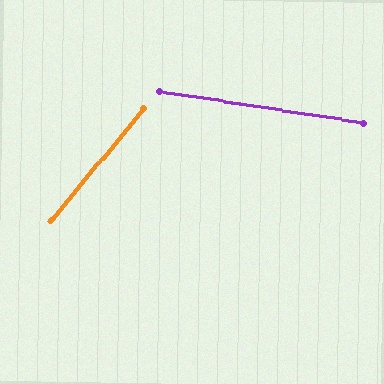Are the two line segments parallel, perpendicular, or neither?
Neither parallel nor perpendicular — they differ by about 59°.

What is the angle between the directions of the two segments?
Approximately 59 degrees.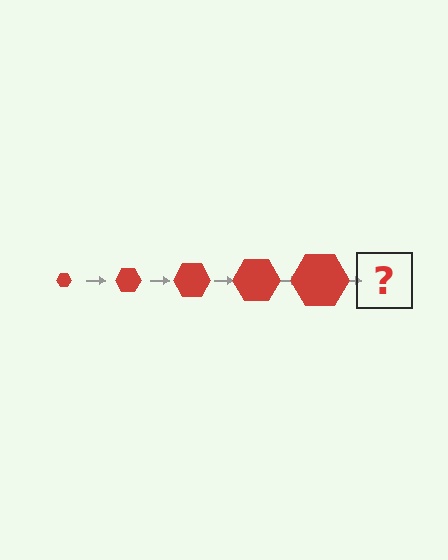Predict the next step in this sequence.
The next step is a red hexagon, larger than the previous one.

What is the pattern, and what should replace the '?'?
The pattern is that the hexagon gets progressively larger each step. The '?' should be a red hexagon, larger than the previous one.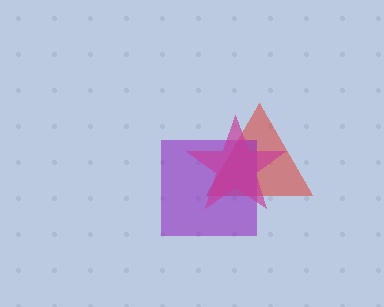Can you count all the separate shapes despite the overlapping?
Yes, there are 3 separate shapes.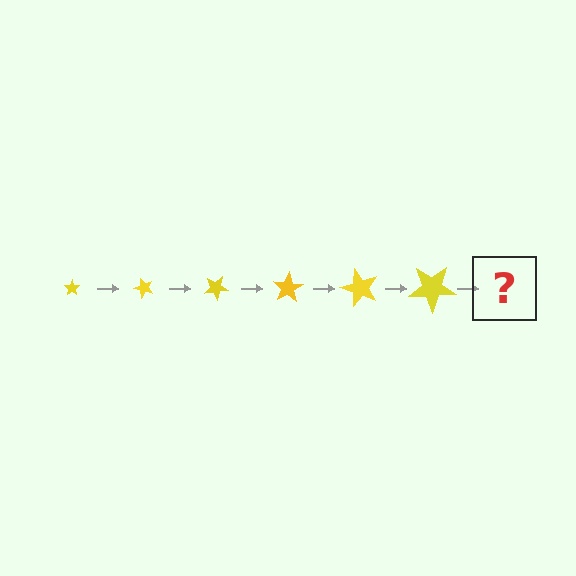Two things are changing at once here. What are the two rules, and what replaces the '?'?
The two rules are that the star grows larger each step and it rotates 50 degrees each step. The '?' should be a star, larger than the previous one and rotated 300 degrees from the start.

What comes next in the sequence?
The next element should be a star, larger than the previous one and rotated 300 degrees from the start.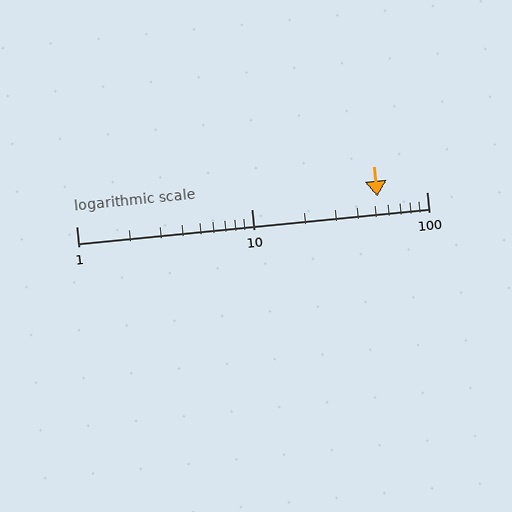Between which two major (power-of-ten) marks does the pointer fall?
The pointer is between 10 and 100.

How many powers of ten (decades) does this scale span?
The scale spans 2 decades, from 1 to 100.